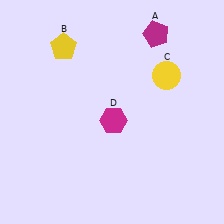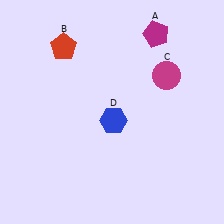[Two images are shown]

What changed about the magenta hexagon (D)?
In Image 1, D is magenta. In Image 2, it changed to blue.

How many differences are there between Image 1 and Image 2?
There are 3 differences between the two images.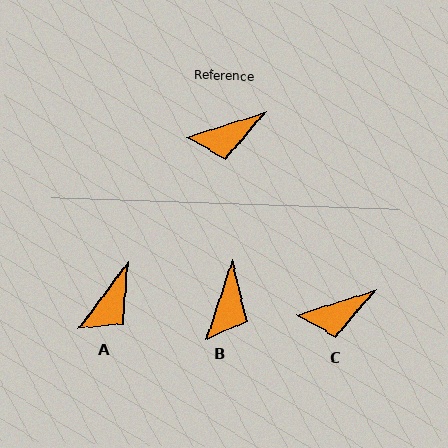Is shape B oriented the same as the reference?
No, it is off by about 54 degrees.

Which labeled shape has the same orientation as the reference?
C.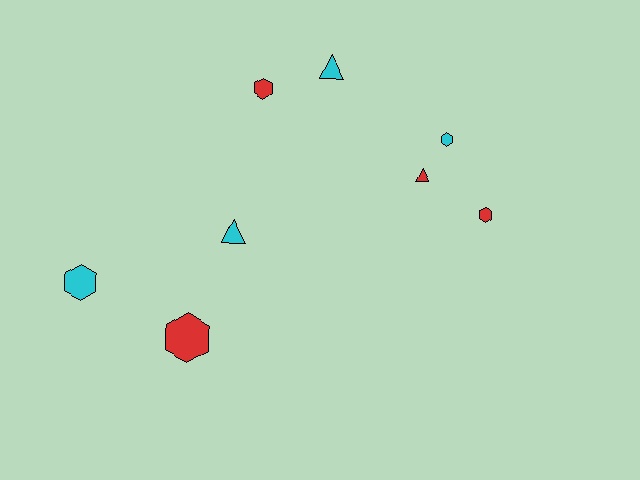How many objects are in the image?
There are 8 objects.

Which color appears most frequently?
Cyan, with 4 objects.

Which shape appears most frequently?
Hexagon, with 5 objects.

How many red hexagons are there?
There are 3 red hexagons.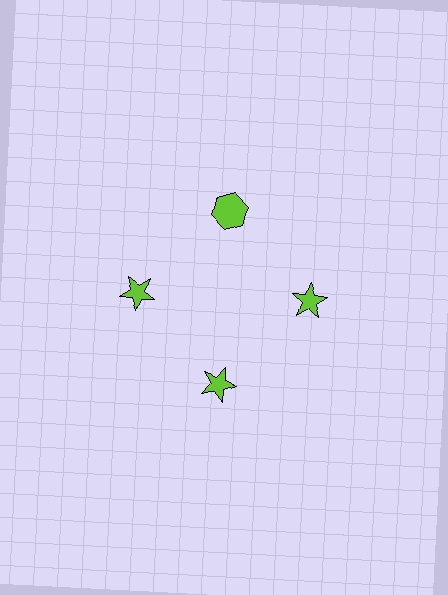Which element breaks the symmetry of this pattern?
The lime hexagon at roughly the 12 o'clock position breaks the symmetry. All other shapes are lime stars.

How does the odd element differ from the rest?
It has a different shape: hexagon instead of star.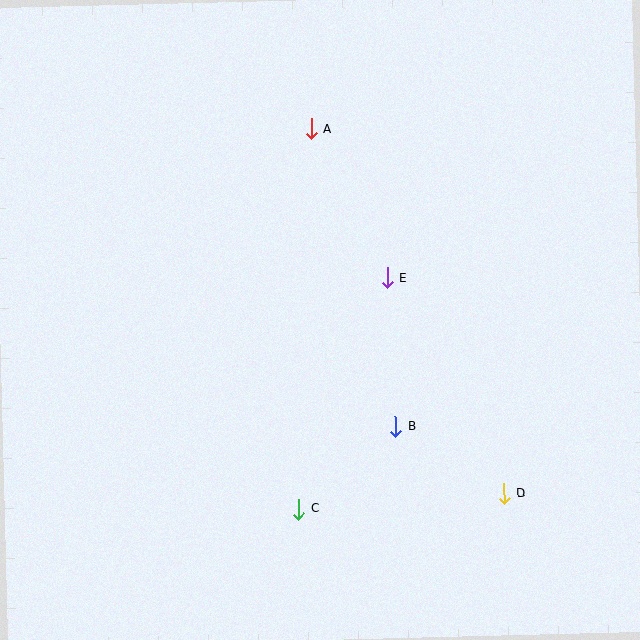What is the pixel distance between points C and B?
The distance between C and B is 127 pixels.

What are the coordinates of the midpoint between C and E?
The midpoint between C and E is at (343, 393).